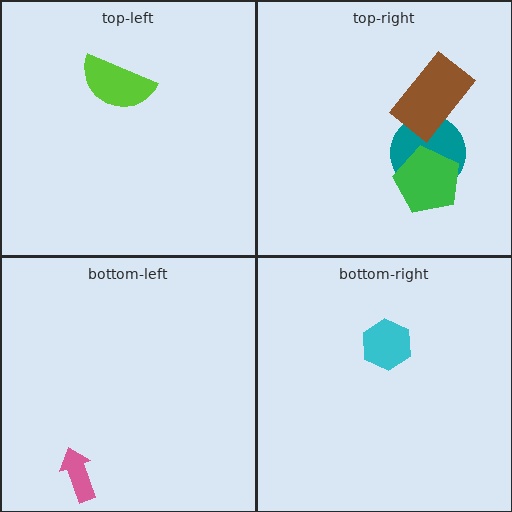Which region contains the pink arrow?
The bottom-left region.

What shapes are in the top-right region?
The teal circle, the brown rectangle, the green pentagon.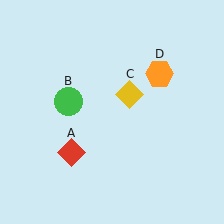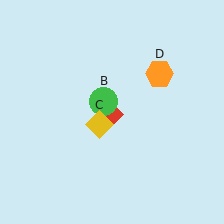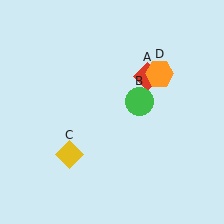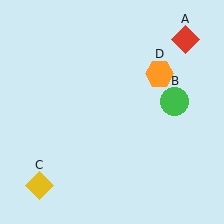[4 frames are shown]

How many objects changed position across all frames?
3 objects changed position: red diamond (object A), green circle (object B), yellow diamond (object C).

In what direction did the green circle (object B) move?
The green circle (object B) moved right.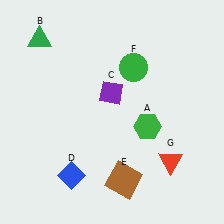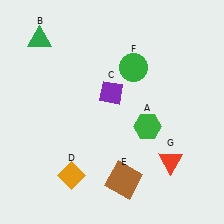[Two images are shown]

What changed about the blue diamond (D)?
In Image 1, D is blue. In Image 2, it changed to orange.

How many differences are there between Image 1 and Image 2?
There is 1 difference between the two images.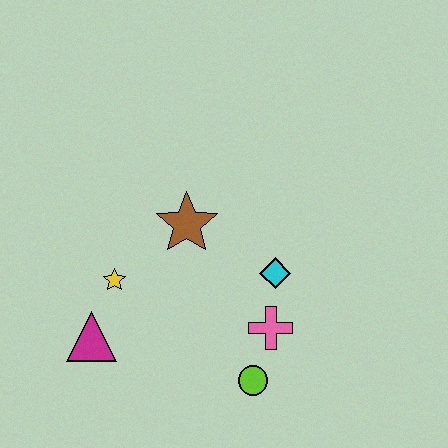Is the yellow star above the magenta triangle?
Yes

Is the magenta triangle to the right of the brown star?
No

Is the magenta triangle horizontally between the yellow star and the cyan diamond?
No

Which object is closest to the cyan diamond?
The pink cross is closest to the cyan diamond.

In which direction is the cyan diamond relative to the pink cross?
The cyan diamond is above the pink cross.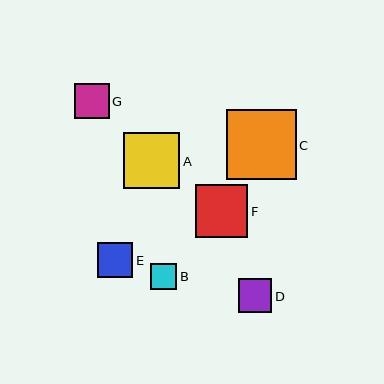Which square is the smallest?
Square B is the smallest with a size of approximately 26 pixels.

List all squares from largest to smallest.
From largest to smallest: C, A, F, G, E, D, B.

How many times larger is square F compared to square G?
Square F is approximately 1.5 times the size of square G.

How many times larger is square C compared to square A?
Square C is approximately 1.2 times the size of square A.